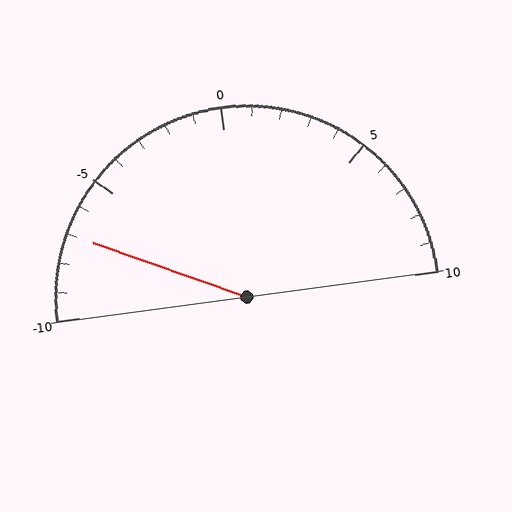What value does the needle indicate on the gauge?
The needle indicates approximately -7.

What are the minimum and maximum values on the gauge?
The gauge ranges from -10 to 10.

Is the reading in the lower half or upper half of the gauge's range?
The reading is in the lower half of the range (-10 to 10).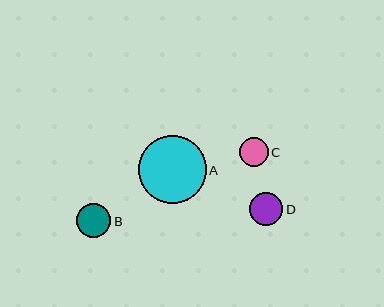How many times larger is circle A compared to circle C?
Circle A is approximately 2.4 times the size of circle C.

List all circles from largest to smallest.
From largest to smallest: A, B, D, C.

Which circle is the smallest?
Circle C is the smallest with a size of approximately 29 pixels.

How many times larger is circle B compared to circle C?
Circle B is approximately 1.2 times the size of circle C.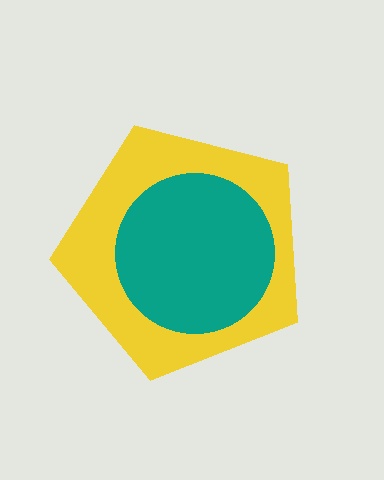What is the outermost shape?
The yellow pentagon.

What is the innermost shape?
The teal circle.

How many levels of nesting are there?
2.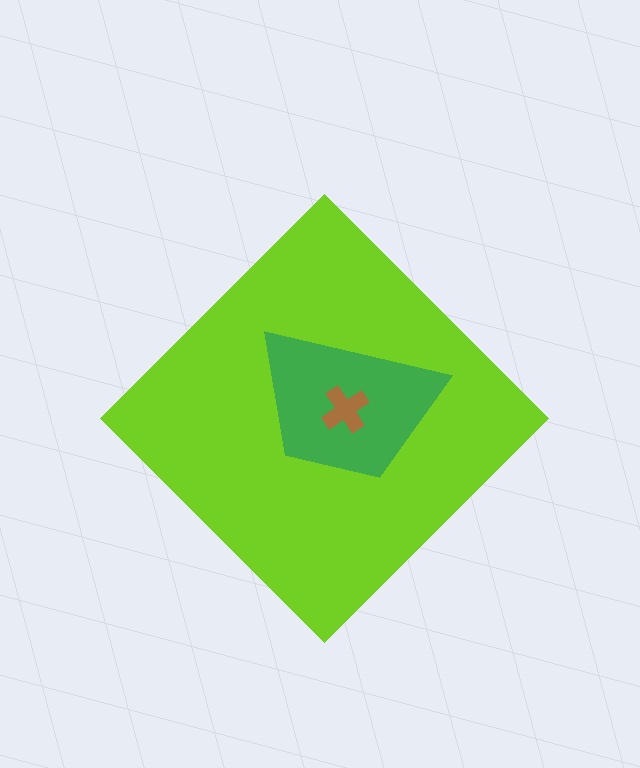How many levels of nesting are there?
3.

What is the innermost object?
The brown cross.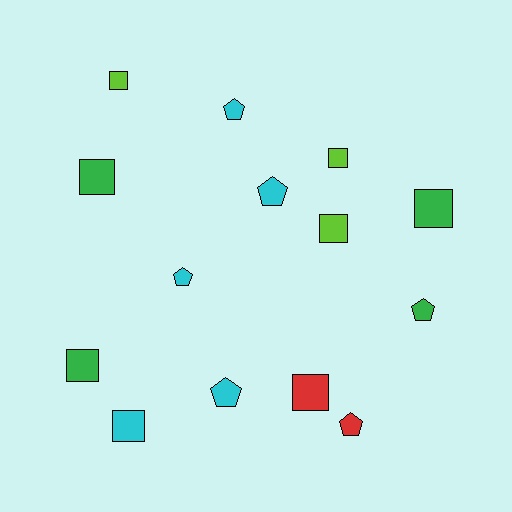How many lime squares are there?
There are 3 lime squares.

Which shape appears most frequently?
Square, with 8 objects.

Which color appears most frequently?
Cyan, with 5 objects.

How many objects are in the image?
There are 14 objects.